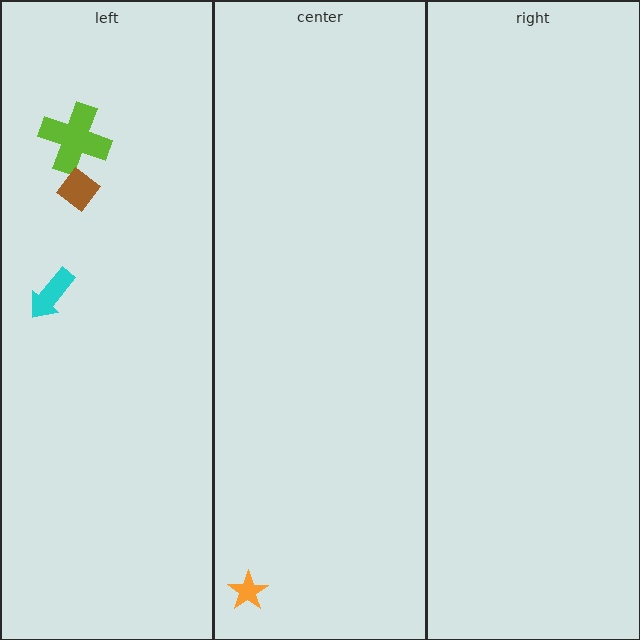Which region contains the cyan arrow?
The left region.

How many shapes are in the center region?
1.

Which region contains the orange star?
The center region.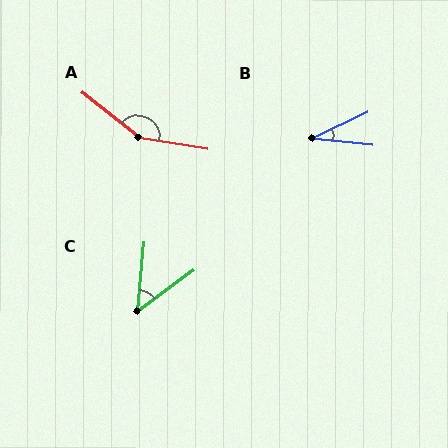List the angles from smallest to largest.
B (32°), C (48°), A (151°).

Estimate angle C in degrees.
Approximately 48 degrees.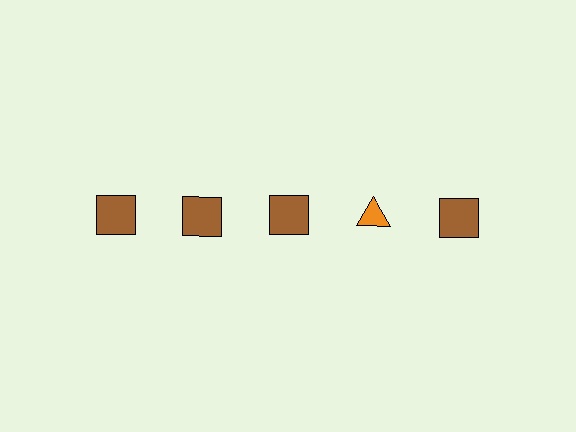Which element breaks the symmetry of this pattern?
The orange triangle in the top row, second from right column breaks the symmetry. All other shapes are brown squares.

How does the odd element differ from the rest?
It differs in both color (orange instead of brown) and shape (triangle instead of square).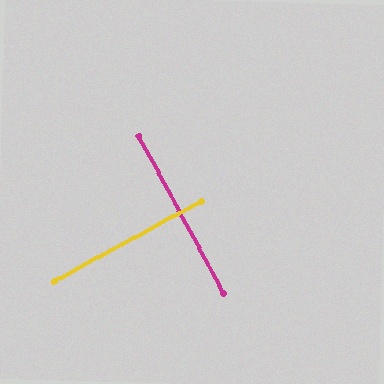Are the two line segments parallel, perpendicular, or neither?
Perpendicular — they meet at approximately 90°.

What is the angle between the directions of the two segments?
Approximately 90 degrees.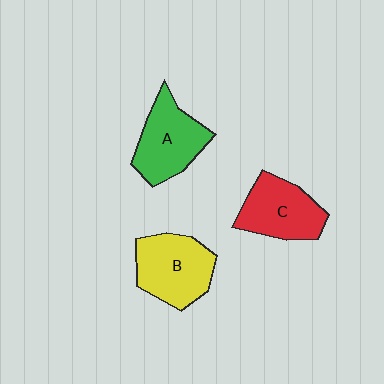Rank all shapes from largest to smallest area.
From largest to smallest: B (yellow), A (green), C (red).